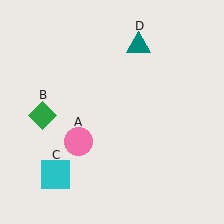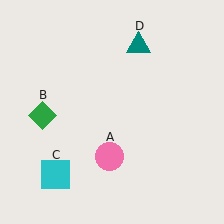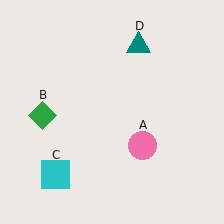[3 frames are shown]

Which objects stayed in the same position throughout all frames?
Green diamond (object B) and cyan square (object C) and teal triangle (object D) remained stationary.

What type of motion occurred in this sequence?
The pink circle (object A) rotated counterclockwise around the center of the scene.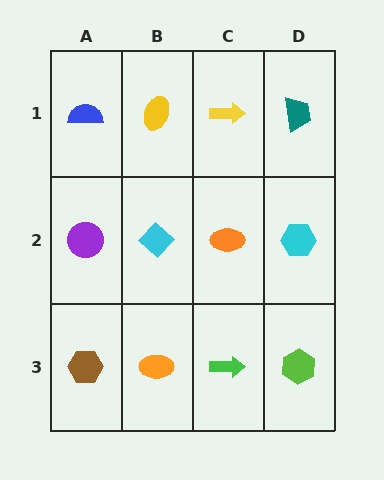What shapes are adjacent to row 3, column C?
An orange ellipse (row 2, column C), an orange ellipse (row 3, column B), a lime hexagon (row 3, column D).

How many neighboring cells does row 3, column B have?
3.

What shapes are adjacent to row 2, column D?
A teal trapezoid (row 1, column D), a lime hexagon (row 3, column D), an orange ellipse (row 2, column C).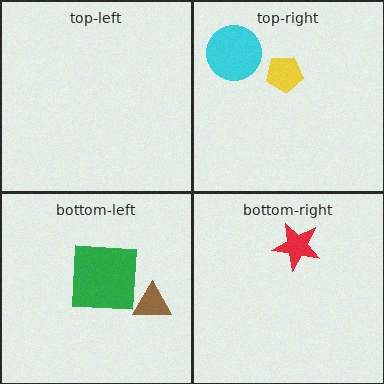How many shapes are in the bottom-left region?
2.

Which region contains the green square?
The bottom-left region.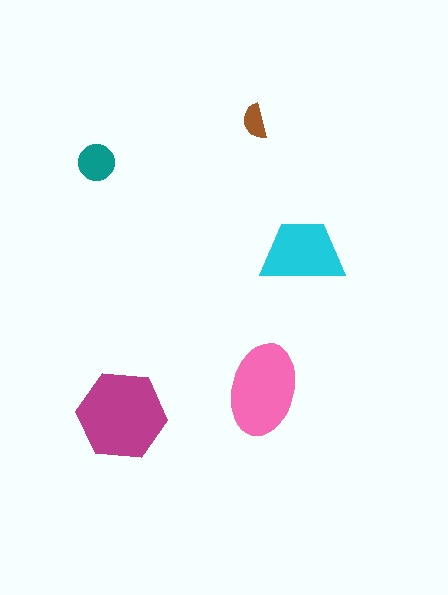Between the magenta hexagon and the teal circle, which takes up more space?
The magenta hexagon.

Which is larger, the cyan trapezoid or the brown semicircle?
The cyan trapezoid.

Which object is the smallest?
The brown semicircle.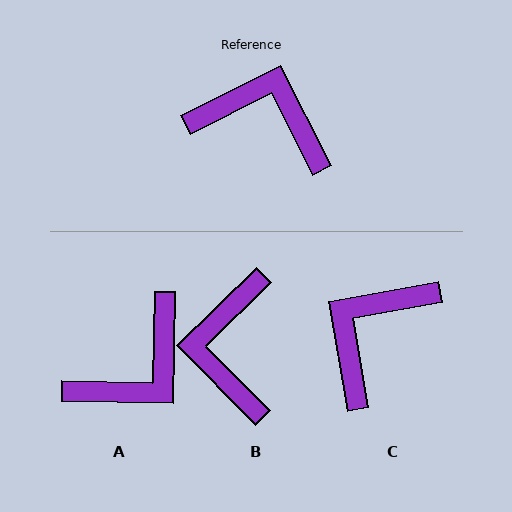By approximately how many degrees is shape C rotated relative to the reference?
Approximately 73 degrees counter-clockwise.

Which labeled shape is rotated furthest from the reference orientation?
A, about 118 degrees away.